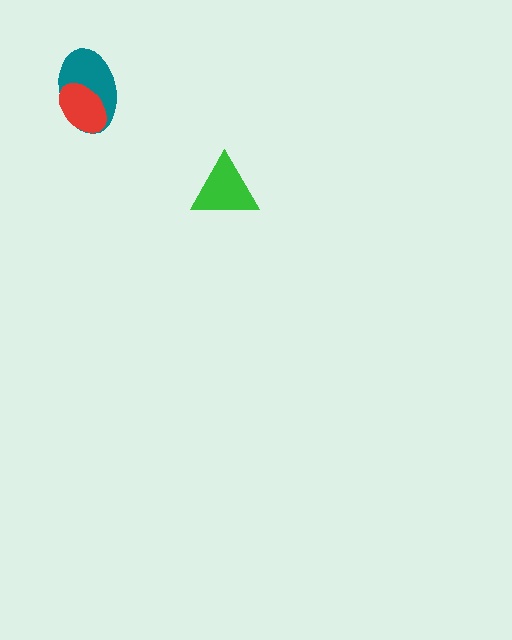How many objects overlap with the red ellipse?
1 object overlaps with the red ellipse.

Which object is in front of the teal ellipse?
The red ellipse is in front of the teal ellipse.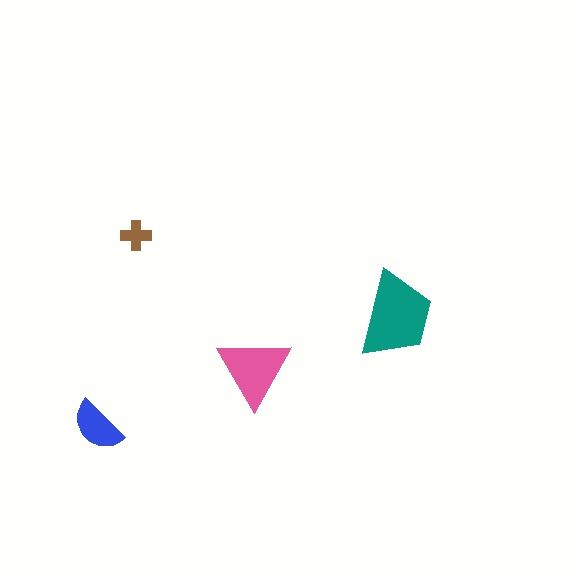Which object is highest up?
The brown cross is topmost.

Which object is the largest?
The teal trapezoid.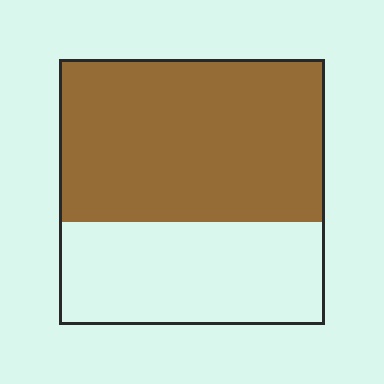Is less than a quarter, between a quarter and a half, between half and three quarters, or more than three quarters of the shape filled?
Between half and three quarters.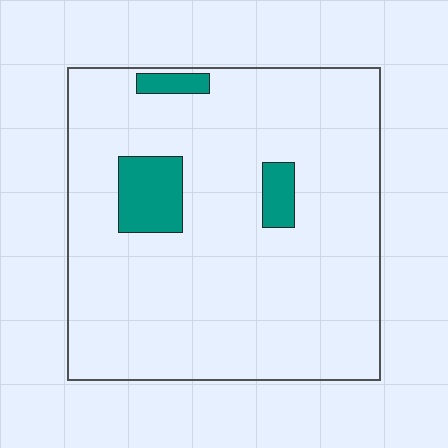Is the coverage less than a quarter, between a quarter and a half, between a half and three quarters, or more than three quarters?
Less than a quarter.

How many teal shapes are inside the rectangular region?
3.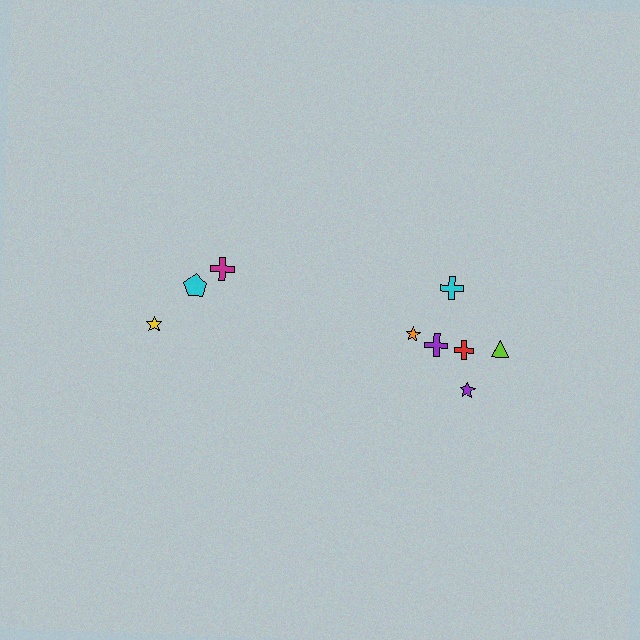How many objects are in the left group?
There are 3 objects.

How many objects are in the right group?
There are 6 objects.